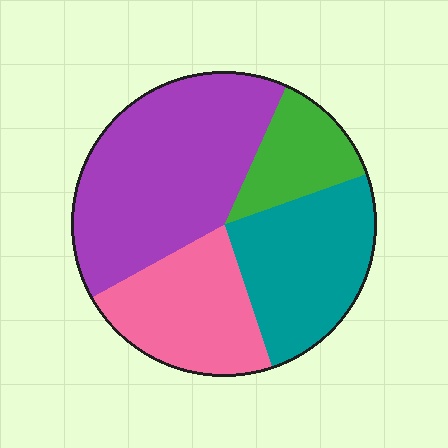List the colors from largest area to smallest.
From largest to smallest: purple, teal, pink, green.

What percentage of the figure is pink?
Pink covers 22% of the figure.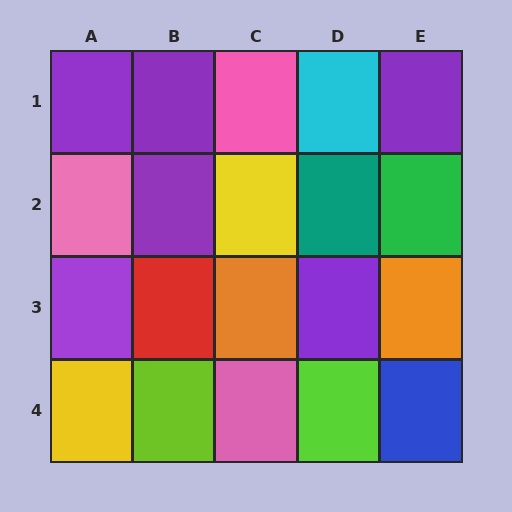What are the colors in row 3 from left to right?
Purple, red, orange, purple, orange.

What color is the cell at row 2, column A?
Pink.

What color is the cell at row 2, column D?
Teal.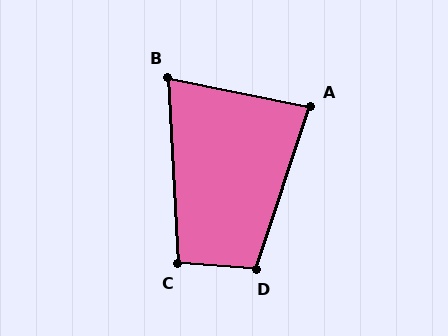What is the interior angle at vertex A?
Approximately 83 degrees (acute).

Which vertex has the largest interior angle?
D, at approximately 104 degrees.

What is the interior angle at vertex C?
Approximately 97 degrees (obtuse).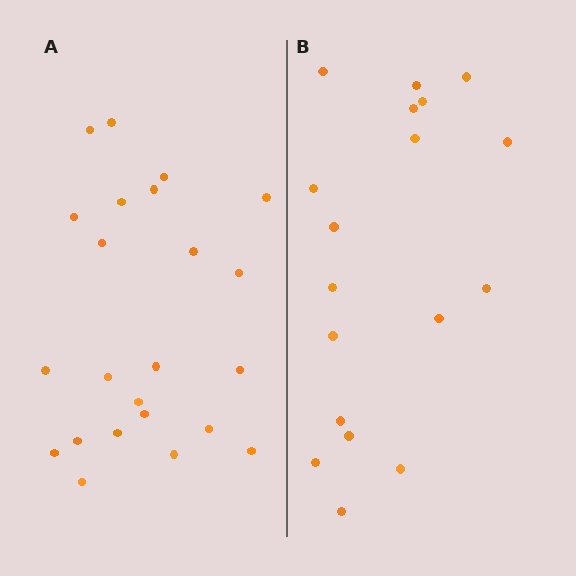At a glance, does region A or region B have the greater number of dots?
Region A (the left region) has more dots.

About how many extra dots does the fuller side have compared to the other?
Region A has about 5 more dots than region B.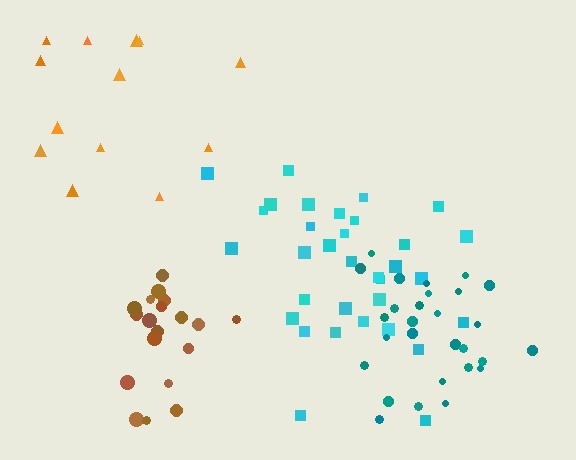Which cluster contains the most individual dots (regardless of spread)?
Cyan (33).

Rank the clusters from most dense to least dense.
teal, brown, cyan, orange.